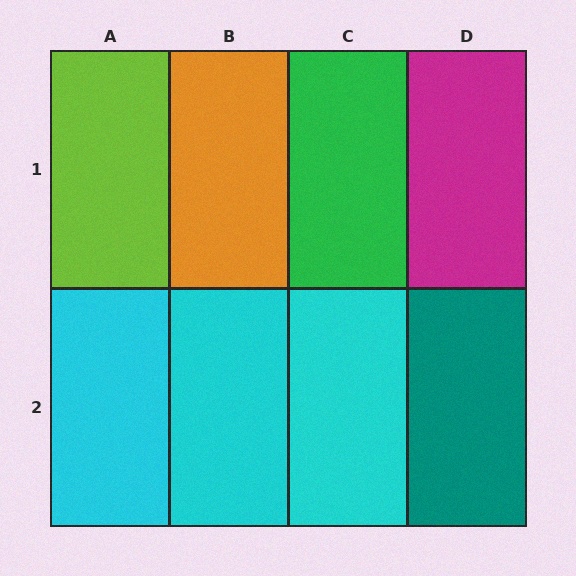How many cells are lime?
1 cell is lime.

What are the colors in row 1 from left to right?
Lime, orange, green, magenta.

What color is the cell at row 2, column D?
Teal.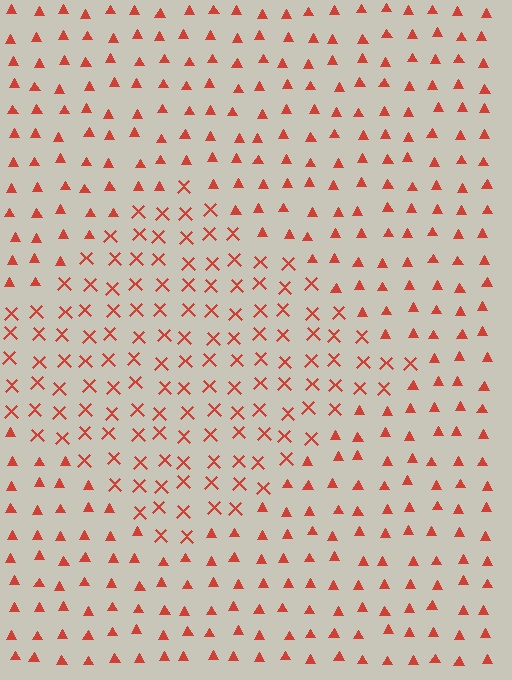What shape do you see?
I see a diamond.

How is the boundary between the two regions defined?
The boundary is defined by a change in element shape: X marks inside vs. triangles outside. All elements share the same color and spacing.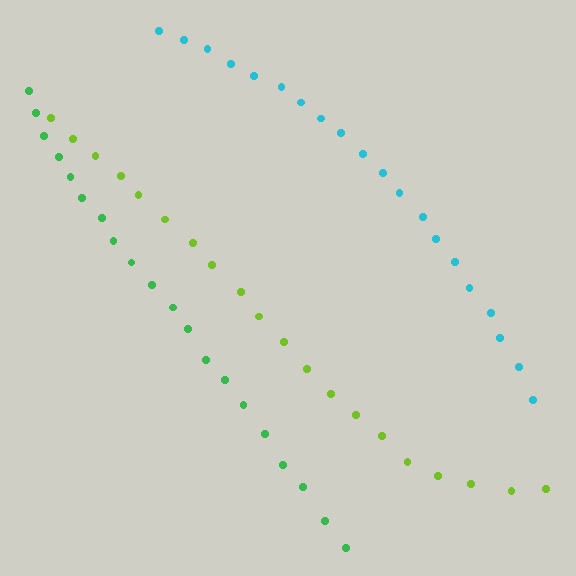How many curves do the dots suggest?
There are 3 distinct paths.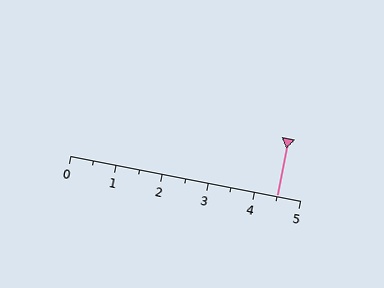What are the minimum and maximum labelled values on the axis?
The axis runs from 0 to 5.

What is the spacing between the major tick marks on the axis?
The major ticks are spaced 1 apart.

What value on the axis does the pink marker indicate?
The marker indicates approximately 4.5.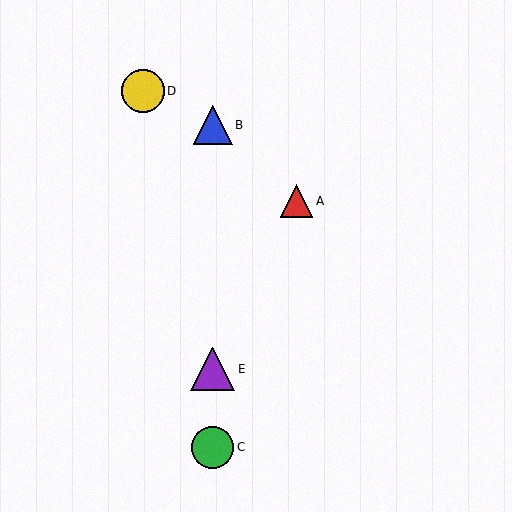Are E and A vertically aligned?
No, E is at x≈213 and A is at x≈297.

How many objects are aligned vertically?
3 objects (B, C, E) are aligned vertically.